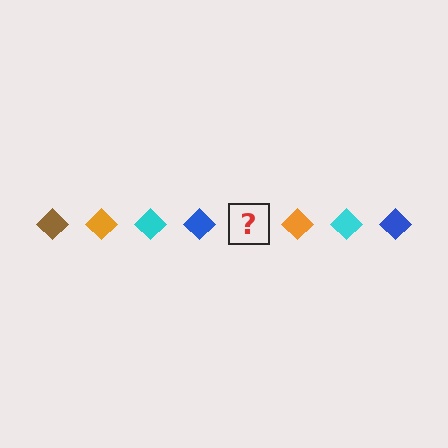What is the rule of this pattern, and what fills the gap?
The rule is that the pattern cycles through brown, orange, cyan, blue diamonds. The gap should be filled with a brown diamond.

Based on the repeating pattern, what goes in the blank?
The blank should be a brown diamond.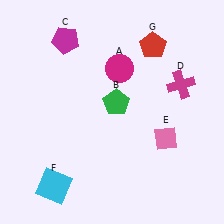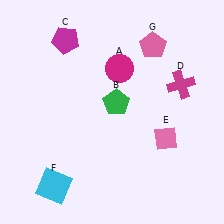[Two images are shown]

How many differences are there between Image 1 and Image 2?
There is 1 difference between the two images.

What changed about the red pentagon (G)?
In Image 1, G is red. In Image 2, it changed to pink.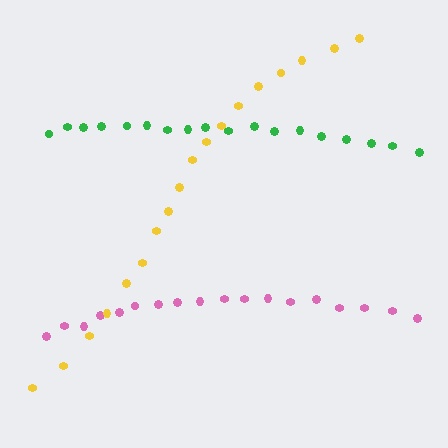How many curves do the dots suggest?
There are 3 distinct paths.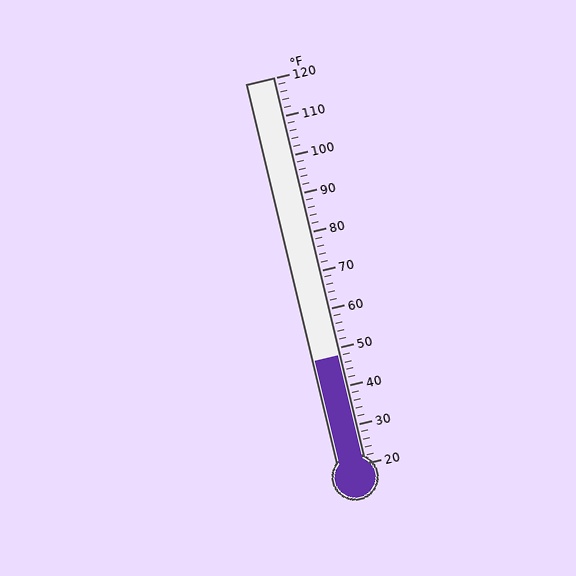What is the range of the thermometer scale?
The thermometer scale ranges from 20°F to 120°F.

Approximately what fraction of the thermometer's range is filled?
The thermometer is filled to approximately 30% of its range.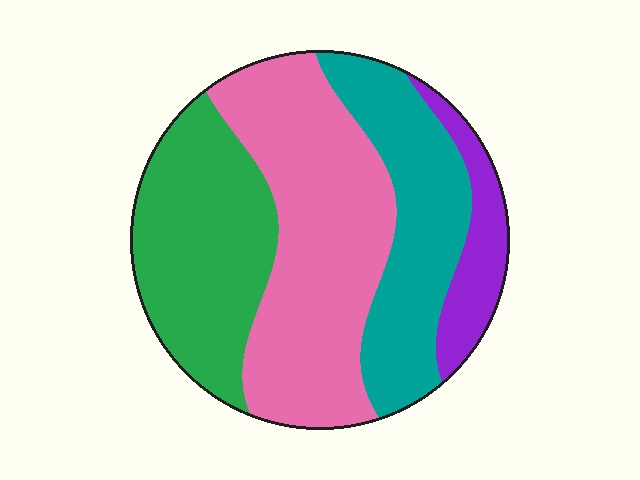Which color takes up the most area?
Pink, at roughly 40%.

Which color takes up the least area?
Purple, at roughly 10%.